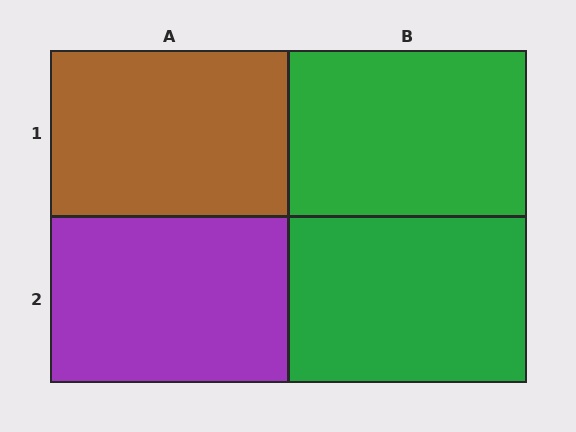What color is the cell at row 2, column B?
Green.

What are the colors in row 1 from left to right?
Brown, green.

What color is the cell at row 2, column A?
Purple.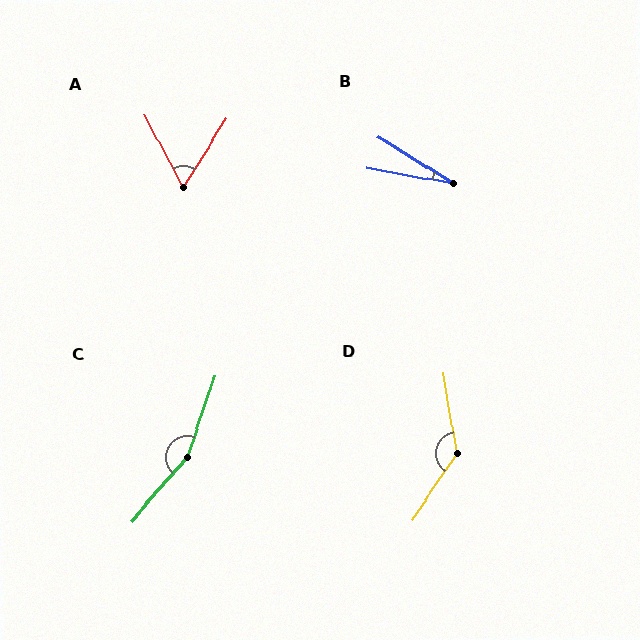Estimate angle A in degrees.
Approximately 61 degrees.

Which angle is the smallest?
B, at approximately 22 degrees.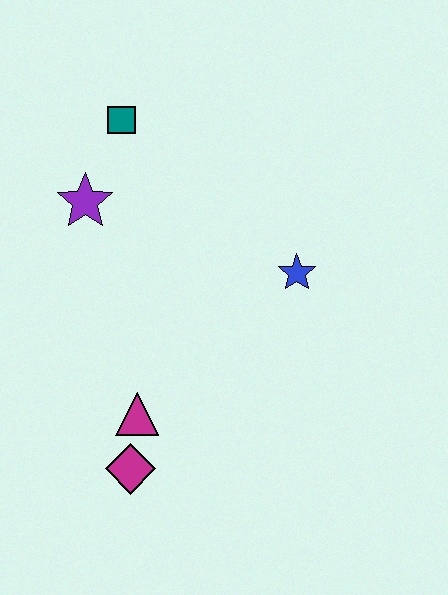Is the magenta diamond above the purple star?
No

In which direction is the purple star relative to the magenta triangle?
The purple star is above the magenta triangle.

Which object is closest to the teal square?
The purple star is closest to the teal square.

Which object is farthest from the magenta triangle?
The teal square is farthest from the magenta triangle.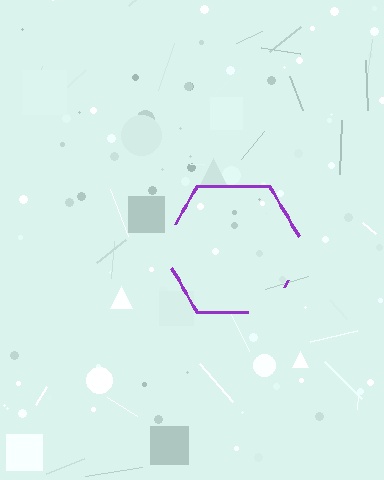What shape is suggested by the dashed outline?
The dashed outline suggests a hexagon.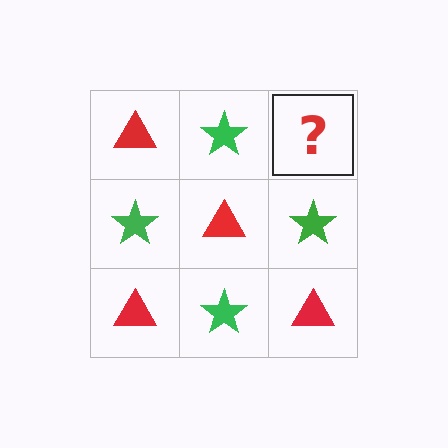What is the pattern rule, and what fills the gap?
The rule is that it alternates red triangle and green star in a checkerboard pattern. The gap should be filled with a red triangle.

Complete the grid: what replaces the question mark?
The question mark should be replaced with a red triangle.